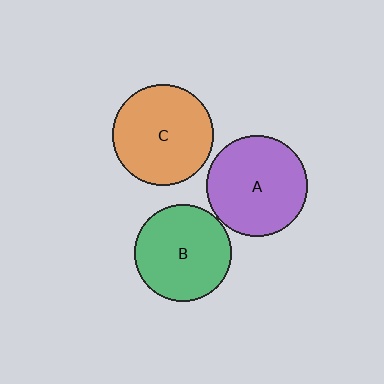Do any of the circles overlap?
No, none of the circles overlap.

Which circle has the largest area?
Circle C (orange).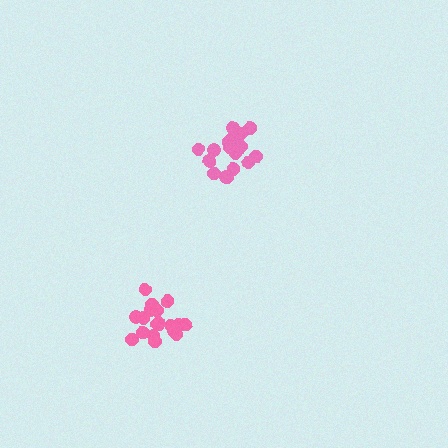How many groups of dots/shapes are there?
There are 2 groups.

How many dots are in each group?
Group 1: 21 dots, Group 2: 19 dots (40 total).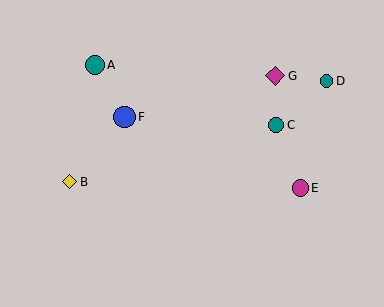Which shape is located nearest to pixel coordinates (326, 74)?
The teal circle (labeled D) at (327, 81) is nearest to that location.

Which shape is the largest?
The blue circle (labeled F) is the largest.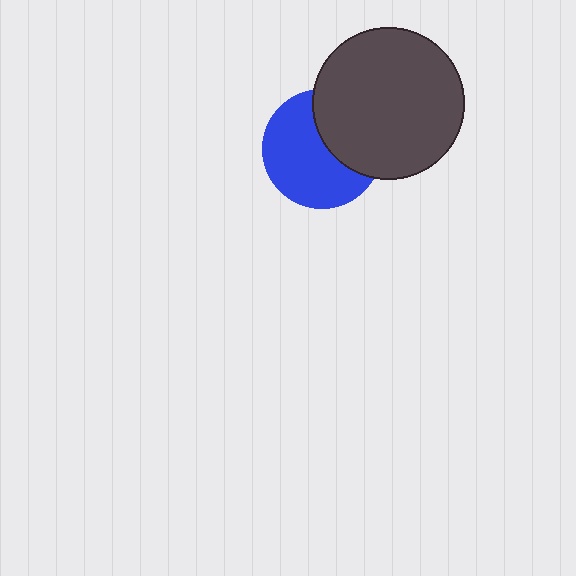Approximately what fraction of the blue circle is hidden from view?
Roughly 37% of the blue circle is hidden behind the dark gray circle.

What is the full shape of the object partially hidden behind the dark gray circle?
The partially hidden object is a blue circle.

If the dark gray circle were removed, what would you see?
You would see the complete blue circle.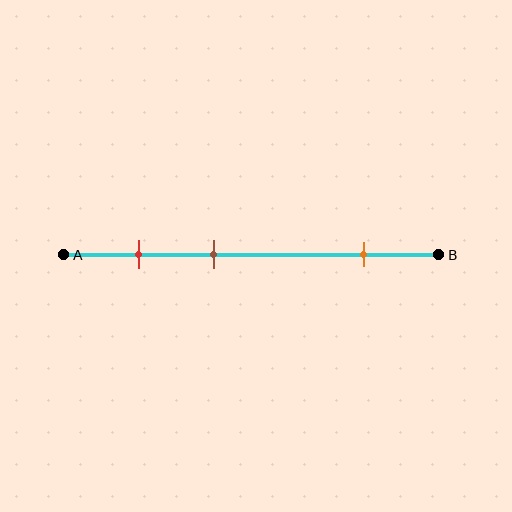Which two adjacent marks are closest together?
The red and brown marks are the closest adjacent pair.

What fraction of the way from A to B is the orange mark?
The orange mark is approximately 80% (0.8) of the way from A to B.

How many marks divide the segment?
There are 3 marks dividing the segment.